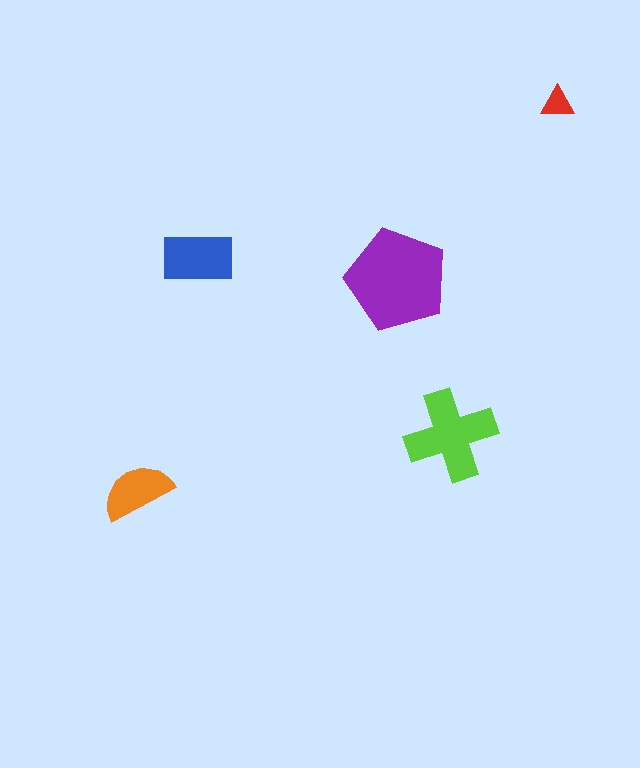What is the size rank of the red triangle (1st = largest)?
5th.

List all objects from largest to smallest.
The purple pentagon, the lime cross, the blue rectangle, the orange semicircle, the red triangle.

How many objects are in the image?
There are 5 objects in the image.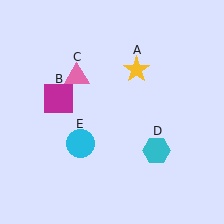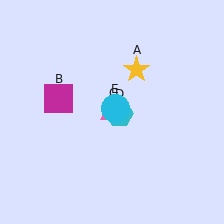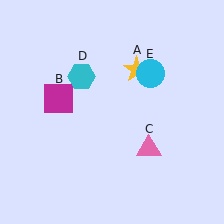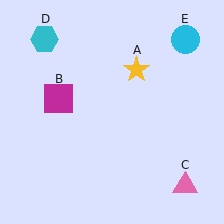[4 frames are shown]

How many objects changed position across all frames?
3 objects changed position: pink triangle (object C), cyan hexagon (object D), cyan circle (object E).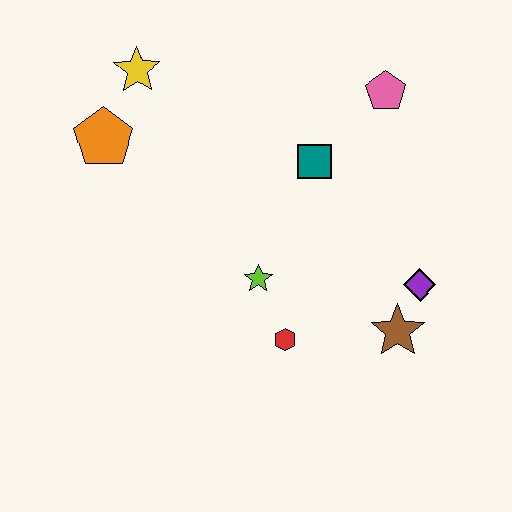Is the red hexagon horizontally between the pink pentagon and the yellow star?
Yes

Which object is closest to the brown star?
The purple diamond is closest to the brown star.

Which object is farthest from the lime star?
The yellow star is farthest from the lime star.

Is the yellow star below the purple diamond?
No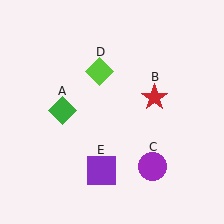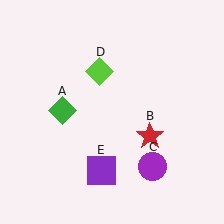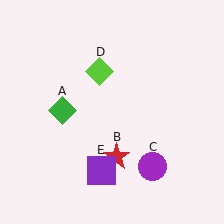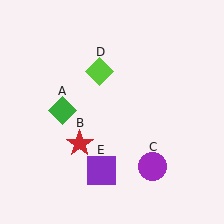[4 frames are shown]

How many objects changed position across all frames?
1 object changed position: red star (object B).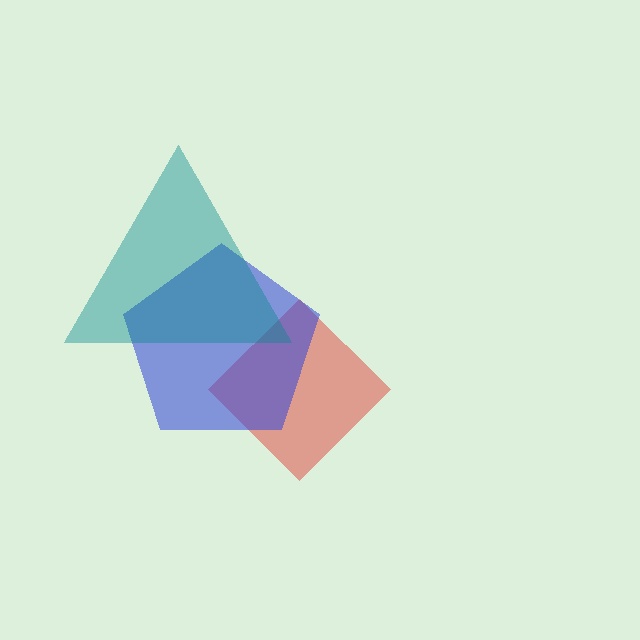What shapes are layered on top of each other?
The layered shapes are: a red diamond, a blue pentagon, a teal triangle.